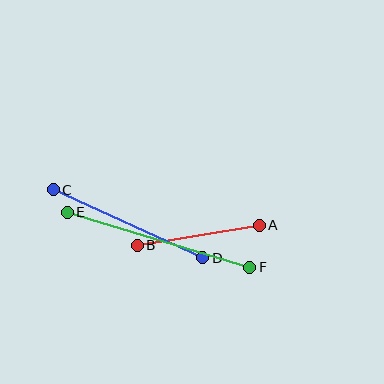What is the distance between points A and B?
The distance is approximately 124 pixels.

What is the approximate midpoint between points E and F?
The midpoint is at approximately (159, 240) pixels.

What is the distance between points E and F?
The distance is approximately 191 pixels.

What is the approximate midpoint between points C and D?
The midpoint is at approximately (128, 224) pixels.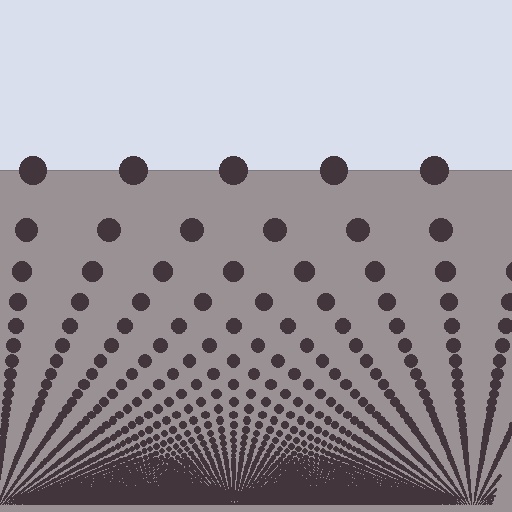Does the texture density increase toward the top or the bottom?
Density increases toward the bottom.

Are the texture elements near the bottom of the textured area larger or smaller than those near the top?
Smaller. The gradient is inverted — elements near the bottom are smaller and denser.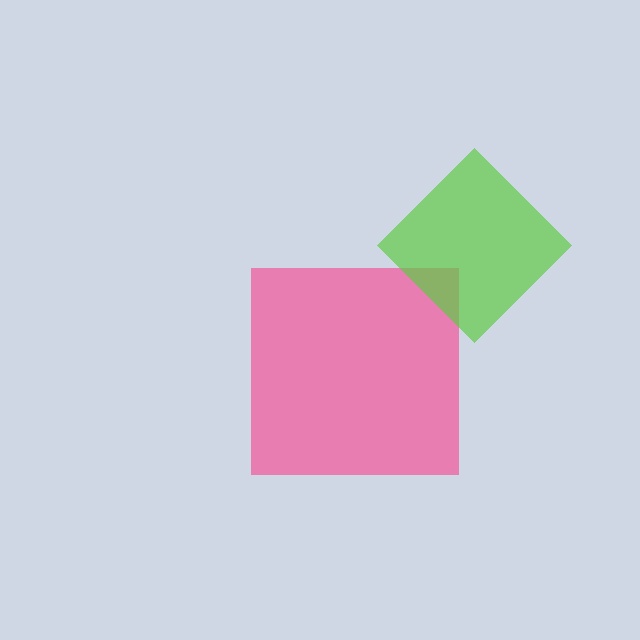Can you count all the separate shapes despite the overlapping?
Yes, there are 2 separate shapes.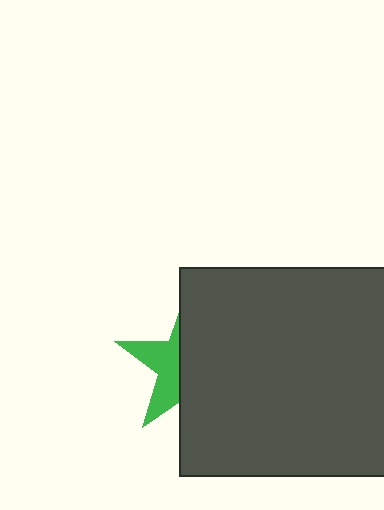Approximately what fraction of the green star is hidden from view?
Roughly 62% of the green star is hidden behind the dark gray square.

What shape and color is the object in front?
The object in front is a dark gray square.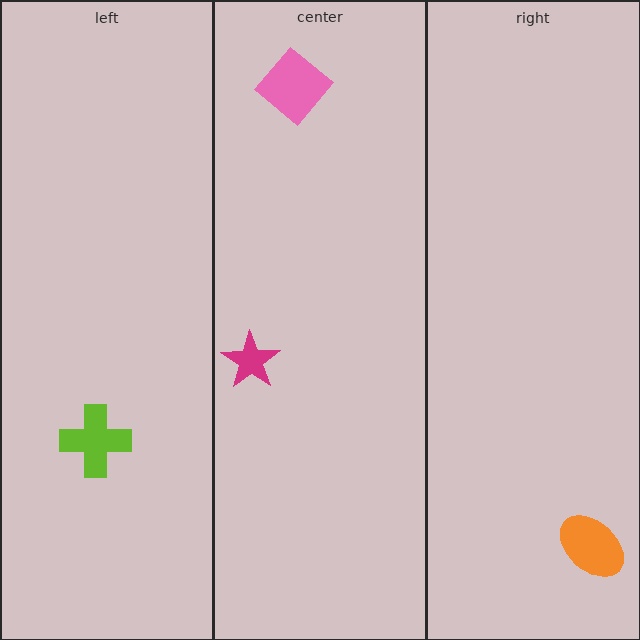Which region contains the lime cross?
The left region.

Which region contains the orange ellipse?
The right region.